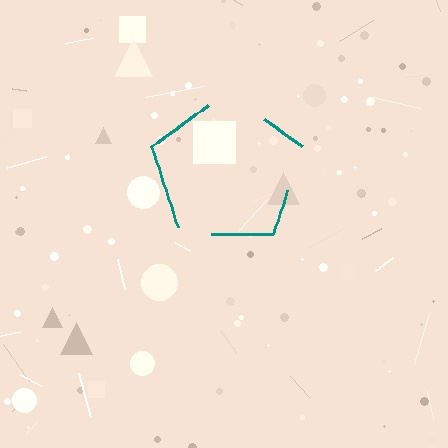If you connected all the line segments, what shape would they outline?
They would outline a pentagon.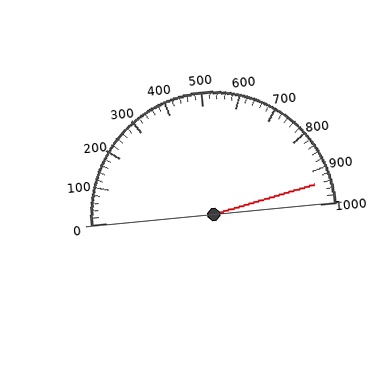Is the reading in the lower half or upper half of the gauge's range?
The reading is in the upper half of the range (0 to 1000).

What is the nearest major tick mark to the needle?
The nearest major tick mark is 900.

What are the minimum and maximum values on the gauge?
The gauge ranges from 0 to 1000.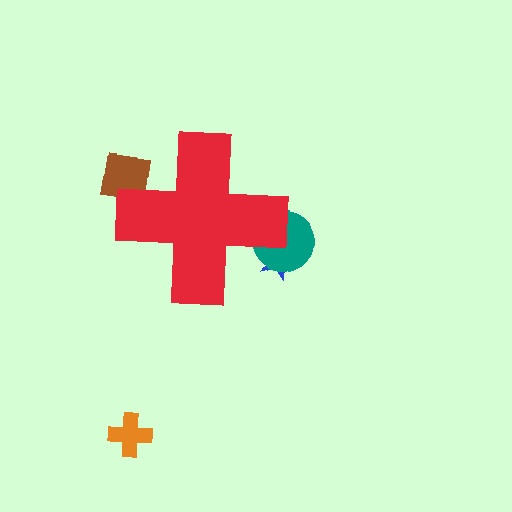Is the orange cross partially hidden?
No, the orange cross is fully visible.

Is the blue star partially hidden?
Yes, the blue star is partially hidden behind the red cross.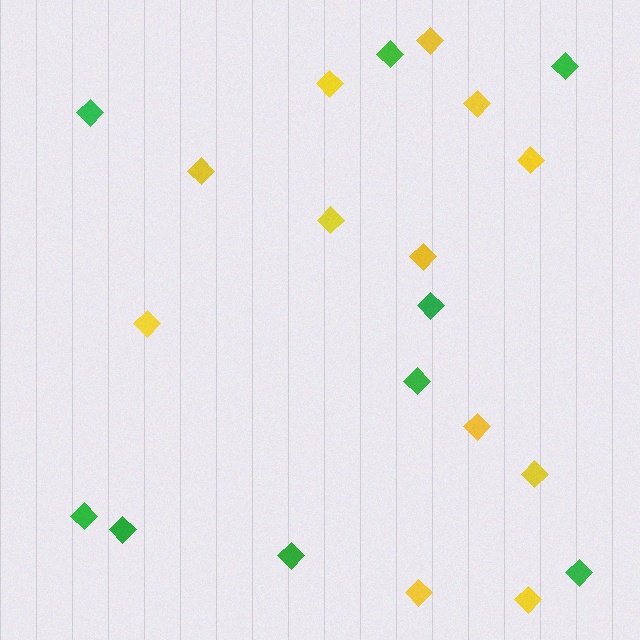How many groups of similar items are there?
There are 2 groups: one group of green diamonds (9) and one group of yellow diamonds (12).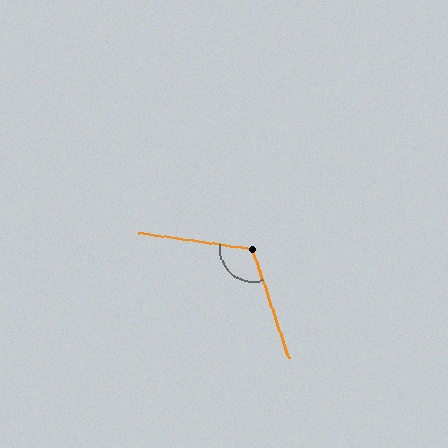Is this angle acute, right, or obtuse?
It is obtuse.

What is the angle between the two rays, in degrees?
Approximately 117 degrees.